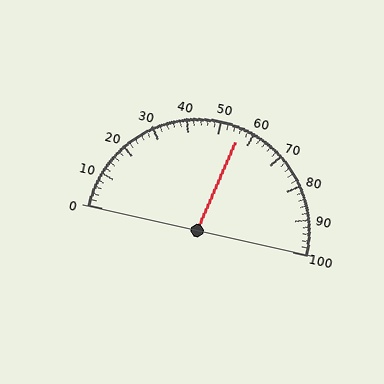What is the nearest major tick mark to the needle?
The nearest major tick mark is 60.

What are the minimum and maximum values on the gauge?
The gauge ranges from 0 to 100.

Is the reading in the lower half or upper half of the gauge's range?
The reading is in the upper half of the range (0 to 100).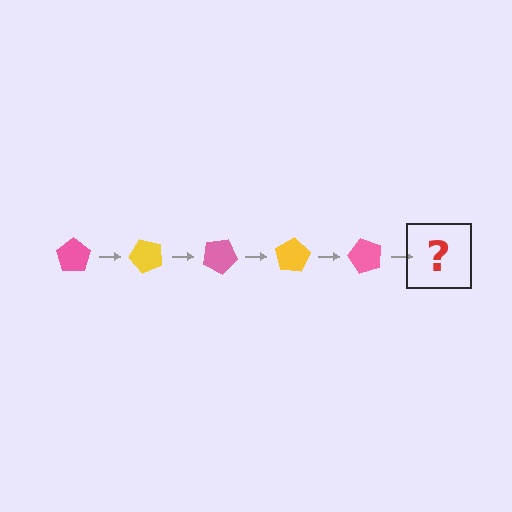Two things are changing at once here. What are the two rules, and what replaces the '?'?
The two rules are that it rotates 50 degrees each step and the color cycles through pink and yellow. The '?' should be a yellow pentagon, rotated 250 degrees from the start.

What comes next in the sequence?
The next element should be a yellow pentagon, rotated 250 degrees from the start.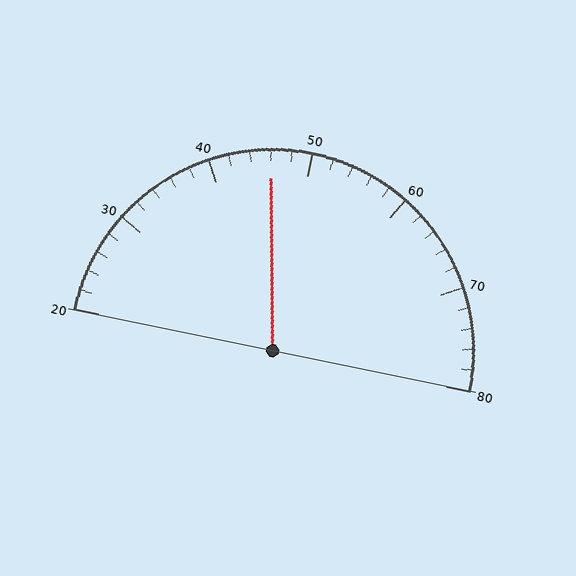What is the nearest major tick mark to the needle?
The nearest major tick mark is 50.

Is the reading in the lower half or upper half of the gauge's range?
The reading is in the lower half of the range (20 to 80).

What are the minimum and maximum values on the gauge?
The gauge ranges from 20 to 80.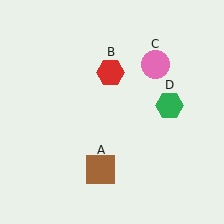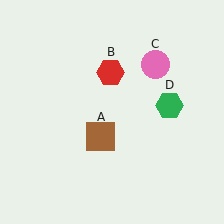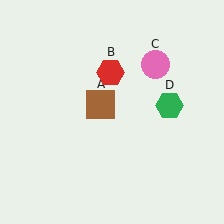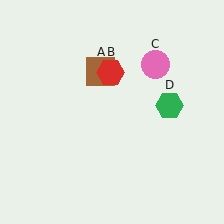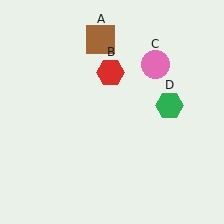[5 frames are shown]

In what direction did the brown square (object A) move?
The brown square (object A) moved up.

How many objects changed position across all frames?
1 object changed position: brown square (object A).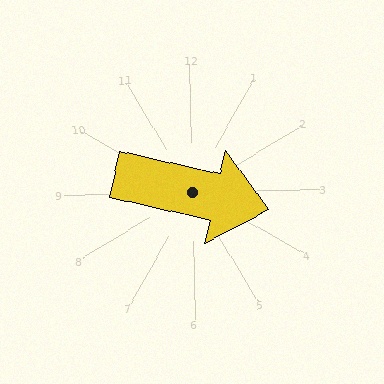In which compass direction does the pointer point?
East.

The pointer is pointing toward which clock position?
Roughly 3 o'clock.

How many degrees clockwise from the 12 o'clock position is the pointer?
Approximately 104 degrees.